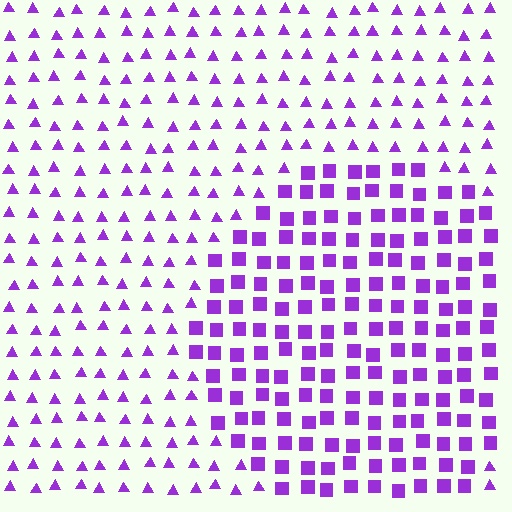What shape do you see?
I see a circle.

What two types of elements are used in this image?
The image uses squares inside the circle region and triangles outside it.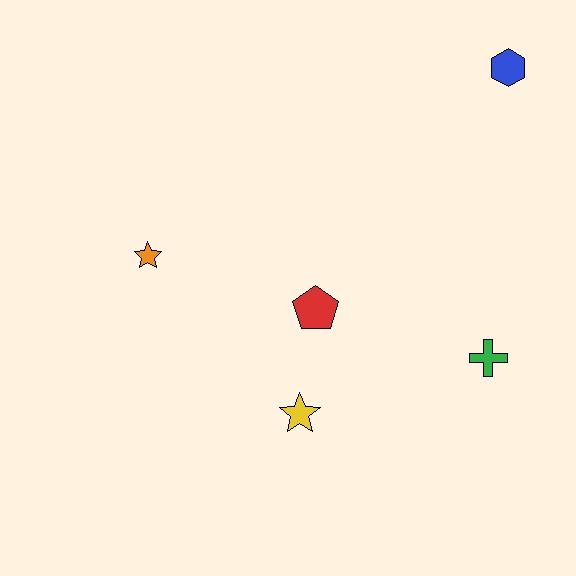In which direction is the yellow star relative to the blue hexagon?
The yellow star is below the blue hexagon.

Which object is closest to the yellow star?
The red pentagon is closest to the yellow star.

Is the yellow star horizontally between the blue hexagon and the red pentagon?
No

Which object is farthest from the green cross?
The orange star is farthest from the green cross.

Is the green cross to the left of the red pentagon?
No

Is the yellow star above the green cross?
No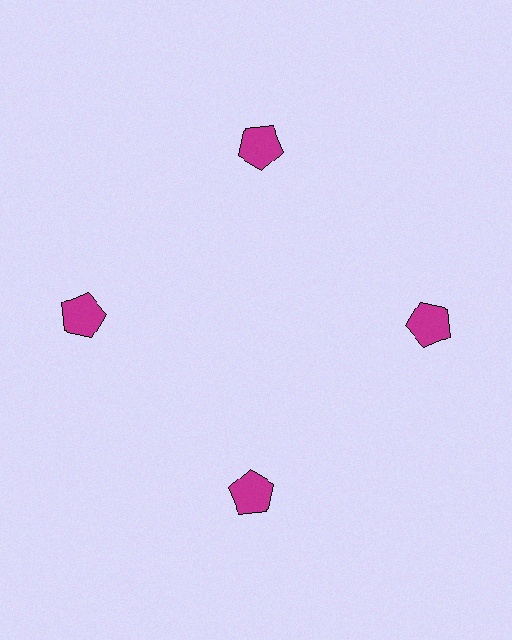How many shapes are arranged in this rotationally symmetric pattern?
There are 4 shapes, arranged in 4 groups of 1.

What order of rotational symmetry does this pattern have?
This pattern has 4-fold rotational symmetry.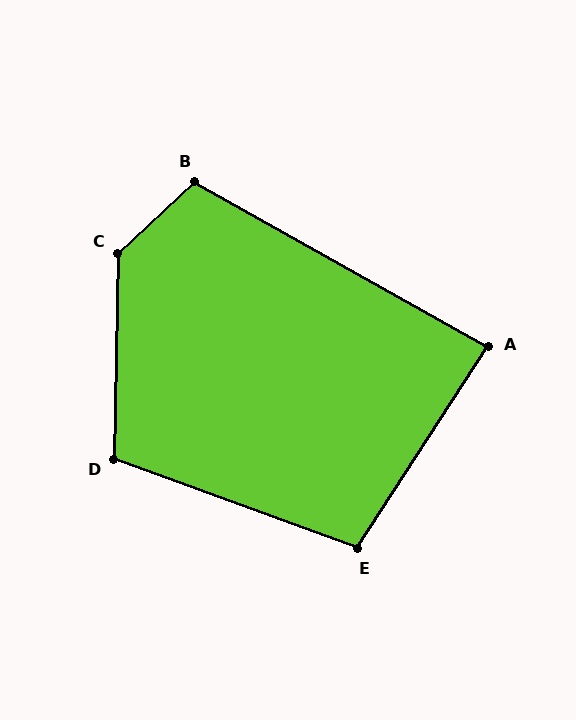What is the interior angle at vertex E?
Approximately 103 degrees (obtuse).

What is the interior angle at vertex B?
Approximately 108 degrees (obtuse).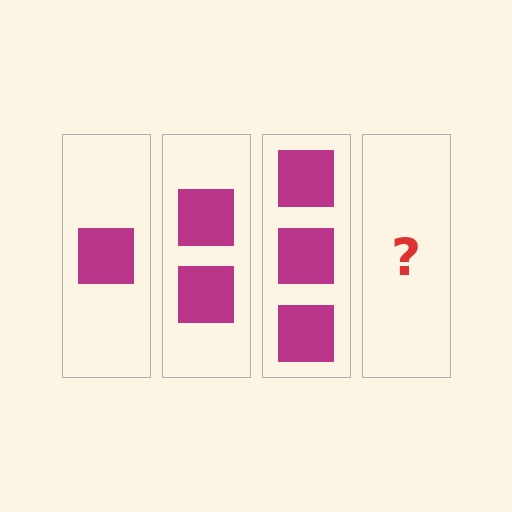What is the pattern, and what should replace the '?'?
The pattern is that each step adds one more square. The '?' should be 4 squares.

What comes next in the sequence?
The next element should be 4 squares.